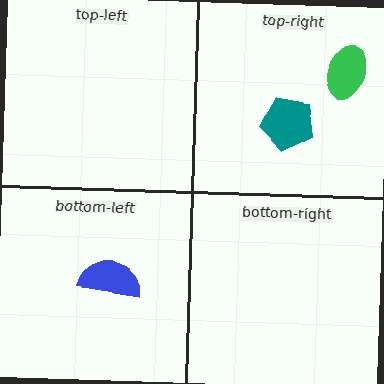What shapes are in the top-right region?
The teal pentagon, the green ellipse.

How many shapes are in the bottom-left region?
1.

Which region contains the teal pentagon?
The top-right region.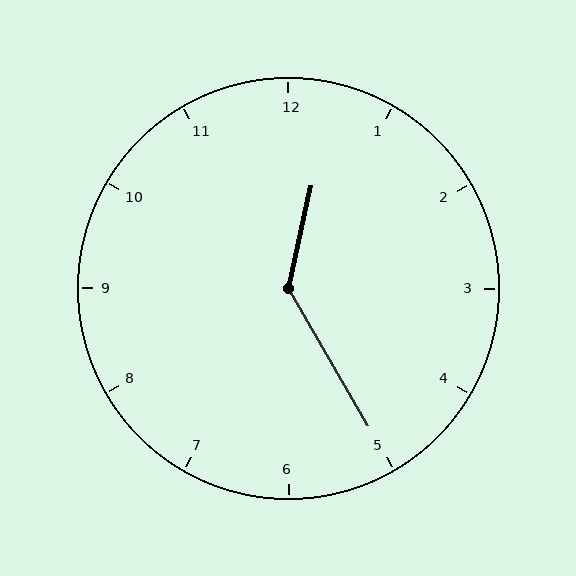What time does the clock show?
12:25.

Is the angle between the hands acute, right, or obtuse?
It is obtuse.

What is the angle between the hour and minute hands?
Approximately 138 degrees.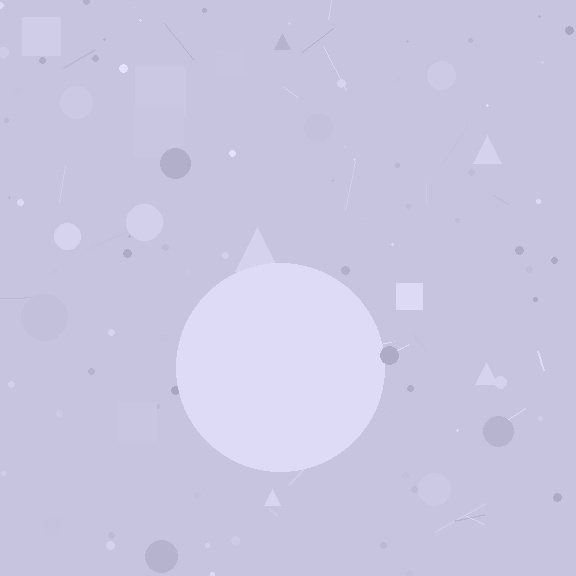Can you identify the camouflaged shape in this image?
The camouflaged shape is a circle.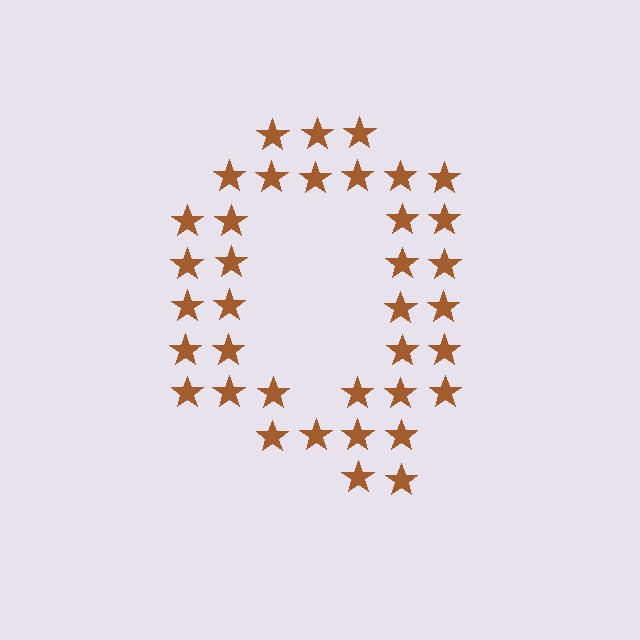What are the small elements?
The small elements are stars.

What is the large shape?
The large shape is the letter Q.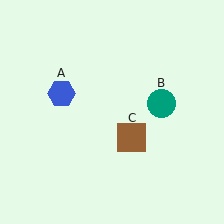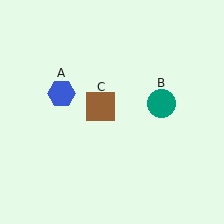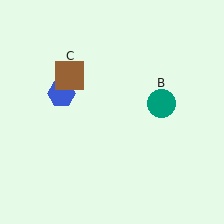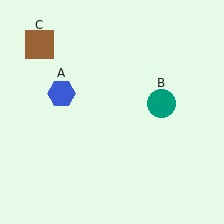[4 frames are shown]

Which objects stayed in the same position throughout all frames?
Blue hexagon (object A) and teal circle (object B) remained stationary.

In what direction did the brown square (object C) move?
The brown square (object C) moved up and to the left.